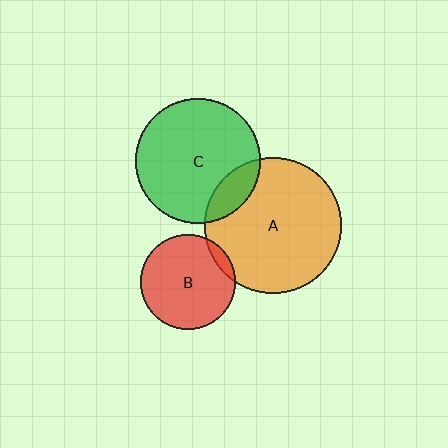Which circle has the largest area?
Circle A (orange).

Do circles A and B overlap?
Yes.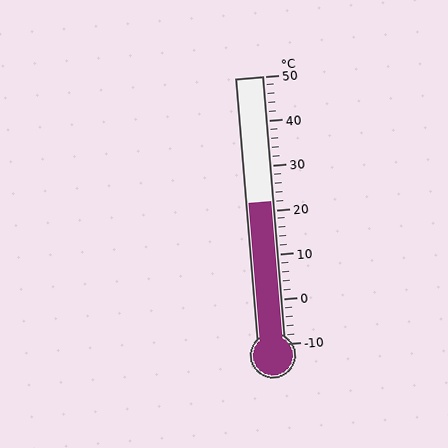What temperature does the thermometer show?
The thermometer shows approximately 22°C.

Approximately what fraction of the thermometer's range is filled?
The thermometer is filled to approximately 55% of its range.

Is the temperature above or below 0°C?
The temperature is above 0°C.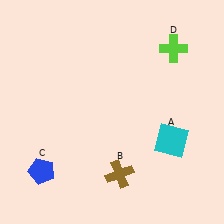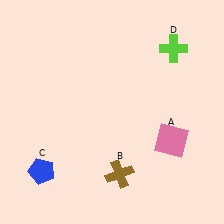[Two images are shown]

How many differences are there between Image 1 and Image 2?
There is 1 difference between the two images.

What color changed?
The square (A) changed from cyan in Image 1 to pink in Image 2.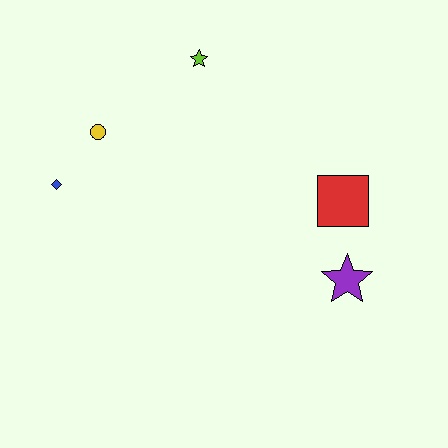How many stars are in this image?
There are 2 stars.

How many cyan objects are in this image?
There are no cyan objects.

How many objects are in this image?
There are 5 objects.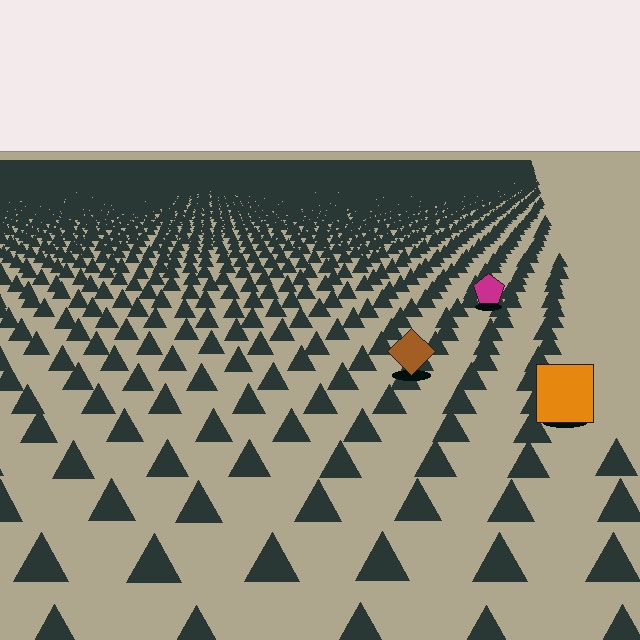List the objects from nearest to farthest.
From nearest to farthest: the orange square, the brown diamond, the magenta pentagon.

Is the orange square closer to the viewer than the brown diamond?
Yes. The orange square is closer — you can tell from the texture gradient: the ground texture is coarser near it.